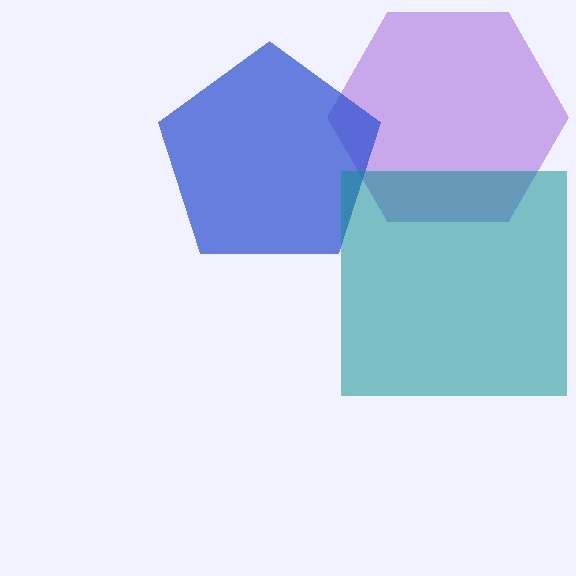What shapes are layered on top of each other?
The layered shapes are: a purple hexagon, a blue pentagon, a teal square.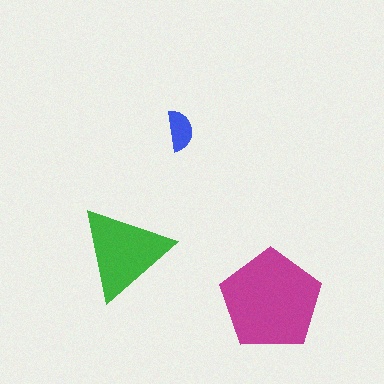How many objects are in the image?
There are 3 objects in the image.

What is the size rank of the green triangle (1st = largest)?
2nd.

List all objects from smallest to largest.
The blue semicircle, the green triangle, the magenta pentagon.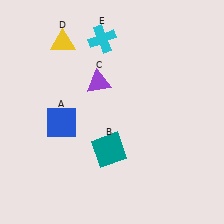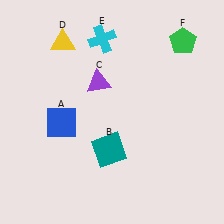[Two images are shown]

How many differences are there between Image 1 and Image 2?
There is 1 difference between the two images.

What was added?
A green pentagon (F) was added in Image 2.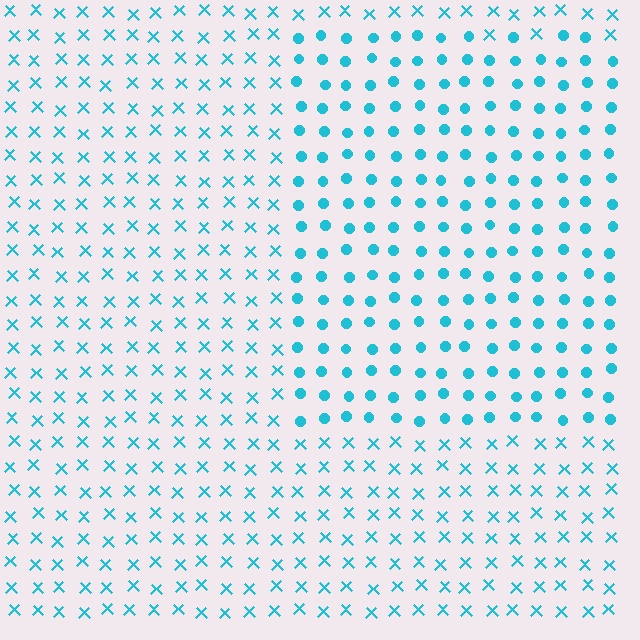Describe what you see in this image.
The image is filled with small cyan elements arranged in a uniform grid. A rectangle-shaped region contains circles, while the surrounding area contains X marks. The boundary is defined purely by the change in element shape.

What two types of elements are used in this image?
The image uses circles inside the rectangle region and X marks outside it.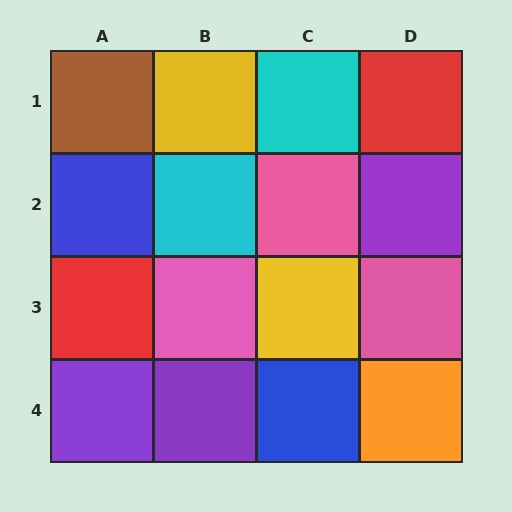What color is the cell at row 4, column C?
Blue.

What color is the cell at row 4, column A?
Purple.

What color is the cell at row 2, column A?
Blue.